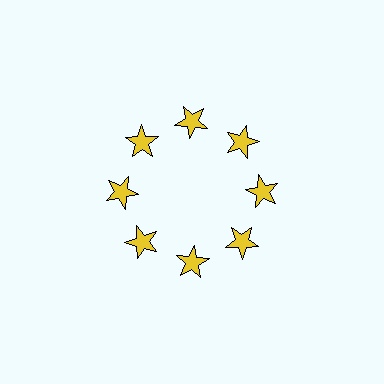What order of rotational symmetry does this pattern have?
This pattern has 8-fold rotational symmetry.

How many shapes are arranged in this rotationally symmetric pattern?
There are 8 shapes, arranged in 8 groups of 1.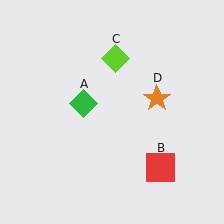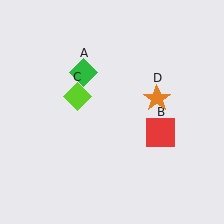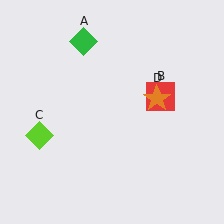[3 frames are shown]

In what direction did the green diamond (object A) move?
The green diamond (object A) moved up.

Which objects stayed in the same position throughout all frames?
Orange star (object D) remained stationary.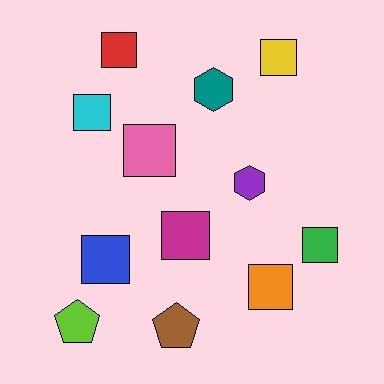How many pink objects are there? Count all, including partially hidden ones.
There is 1 pink object.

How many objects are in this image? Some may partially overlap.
There are 12 objects.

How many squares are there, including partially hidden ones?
There are 8 squares.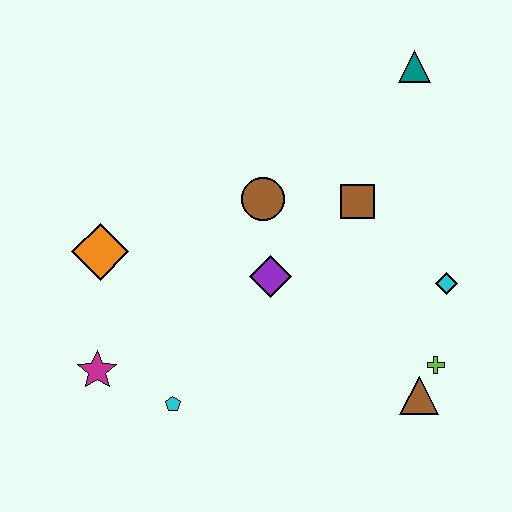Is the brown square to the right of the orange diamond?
Yes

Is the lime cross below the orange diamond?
Yes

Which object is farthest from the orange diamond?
The teal triangle is farthest from the orange diamond.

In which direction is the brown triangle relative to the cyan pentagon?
The brown triangle is to the right of the cyan pentagon.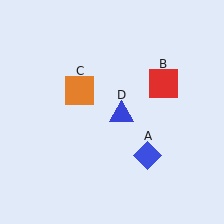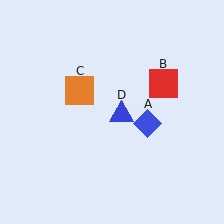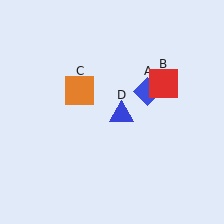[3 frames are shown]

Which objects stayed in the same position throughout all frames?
Red square (object B) and orange square (object C) and blue triangle (object D) remained stationary.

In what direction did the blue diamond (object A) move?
The blue diamond (object A) moved up.